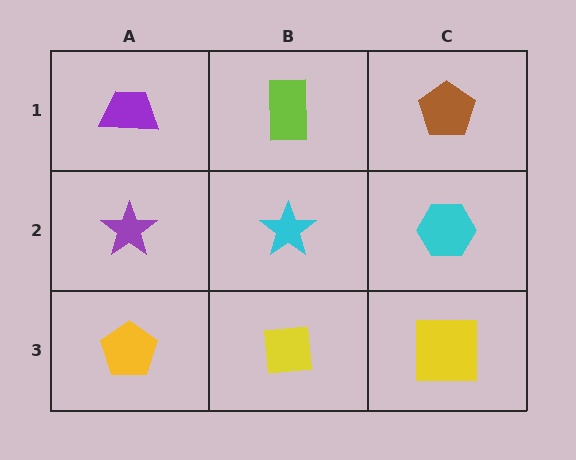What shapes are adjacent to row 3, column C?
A cyan hexagon (row 2, column C), a yellow square (row 3, column B).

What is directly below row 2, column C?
A yellow square.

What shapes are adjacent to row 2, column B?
A lime rectangle (row 1, column B), a yellow square (row 3, column B), a purple star (row 2, column A), a cyan hexagon (row 2, column C).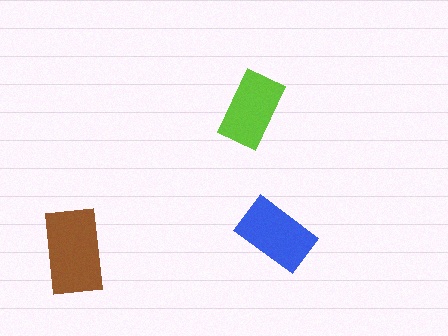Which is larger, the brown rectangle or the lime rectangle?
The brown one.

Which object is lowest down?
The brown rectangle is bottommost.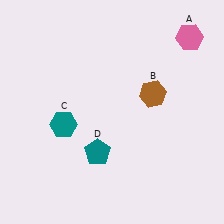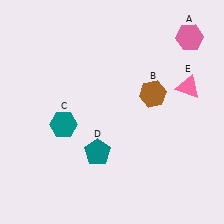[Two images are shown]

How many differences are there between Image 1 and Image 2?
There is 1 difference between the two images.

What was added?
A pink triangle (E) was added in Image 2.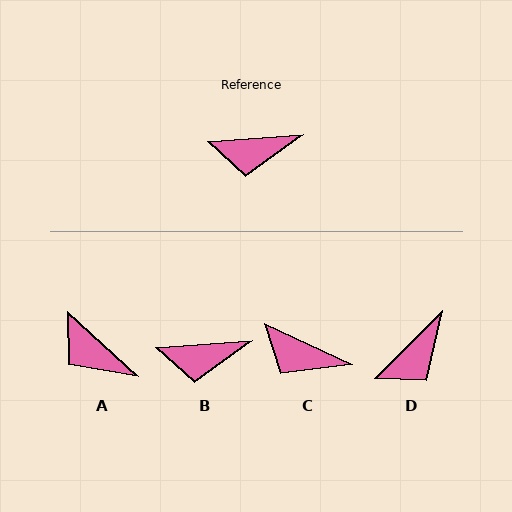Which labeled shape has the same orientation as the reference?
B.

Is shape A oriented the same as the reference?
No, it is off by about 46 degrees.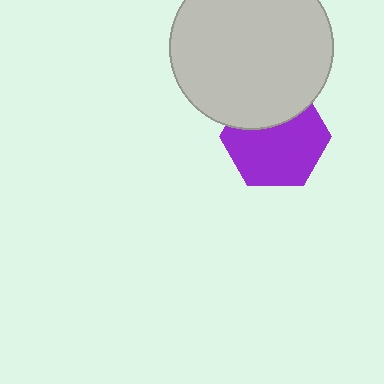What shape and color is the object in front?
The object in front is a light gray circle.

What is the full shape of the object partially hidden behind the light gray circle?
The partially hidden object is a purple hexagon.